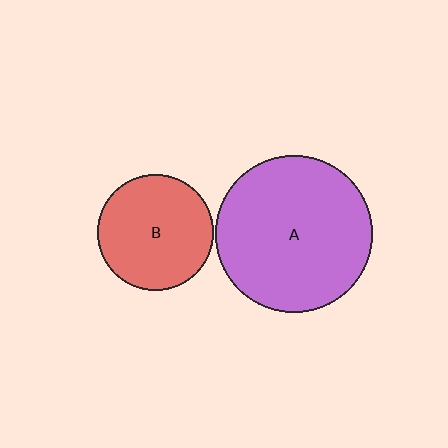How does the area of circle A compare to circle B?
Approximately 1.8 times.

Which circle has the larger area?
Circle A (purple).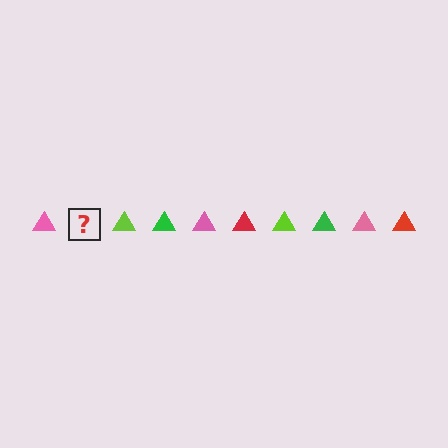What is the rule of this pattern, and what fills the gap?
The rule is that the pattern cycles through pink, red, lime, green triangles. The gap should be filled with a red triangle.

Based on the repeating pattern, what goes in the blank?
The blank should be a red triangle.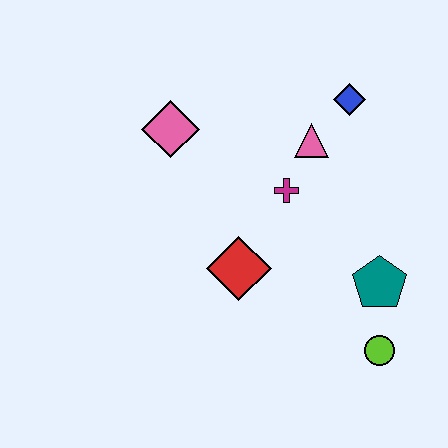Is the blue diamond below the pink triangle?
No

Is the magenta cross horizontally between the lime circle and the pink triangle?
No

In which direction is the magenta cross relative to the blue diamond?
The magenta cross is below the blue diamond.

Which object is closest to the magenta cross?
The pink triangle is closest to the magenta cross.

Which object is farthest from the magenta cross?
The lime circle is farthest from the magenta cross.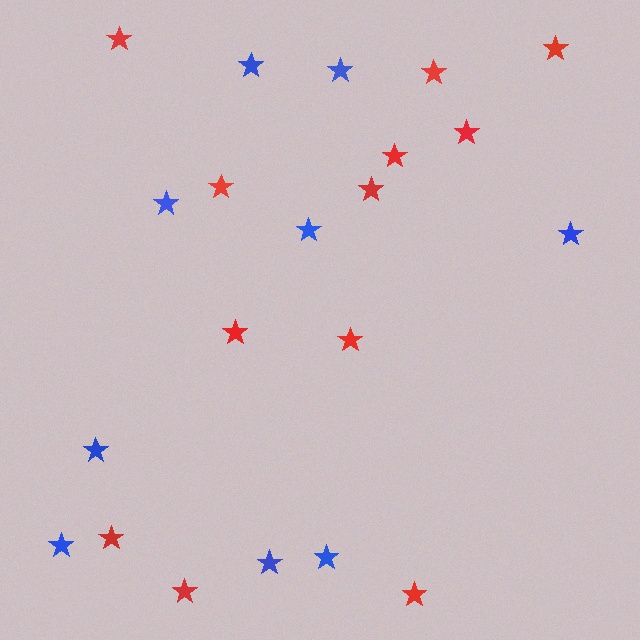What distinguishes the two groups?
There are 2 groups: one group of red stars (12) and one group of blue stars (9).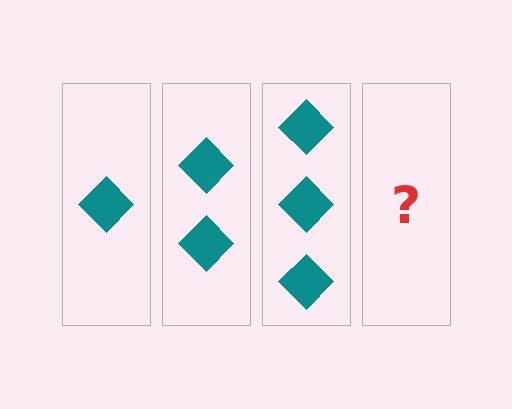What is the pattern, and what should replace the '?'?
The pattern is that each step adds one more diamond. The '?' should be 4 diamonds.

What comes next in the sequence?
The next element should be 4 diamonds.